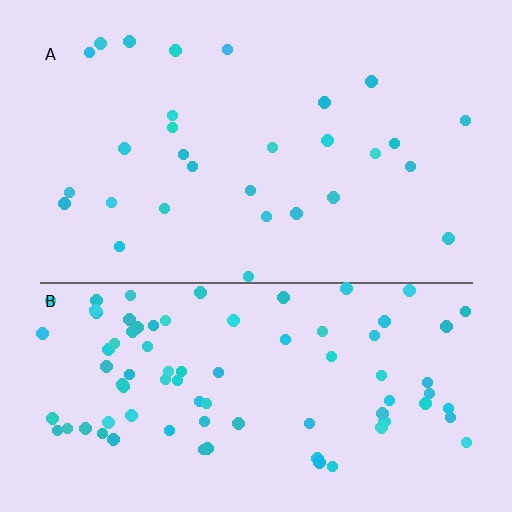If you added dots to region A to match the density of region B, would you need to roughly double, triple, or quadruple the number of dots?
Approximately triple.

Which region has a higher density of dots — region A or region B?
B (the bottom).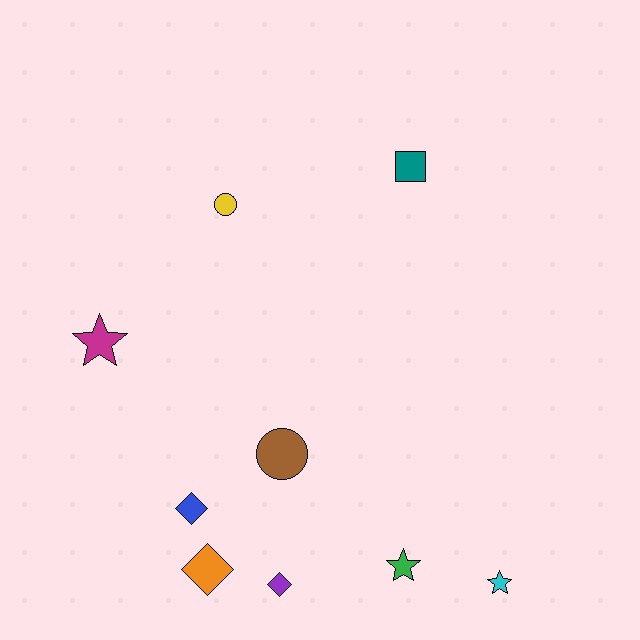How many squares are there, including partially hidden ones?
There is 1 square.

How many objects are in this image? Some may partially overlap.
There are 9 objects.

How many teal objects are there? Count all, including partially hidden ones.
There is 1 teal object.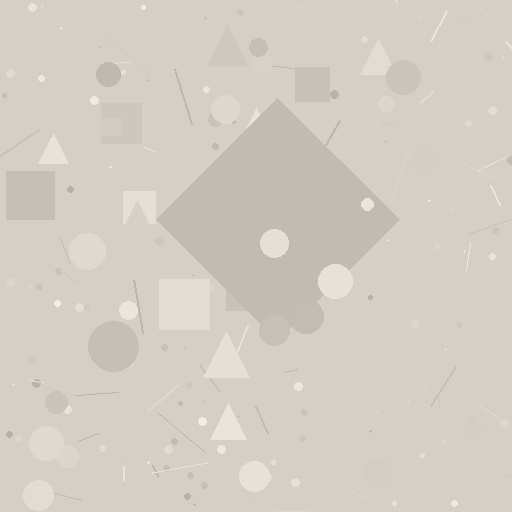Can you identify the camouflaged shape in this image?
The camouflaged shape is a diamond.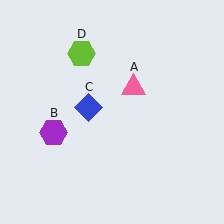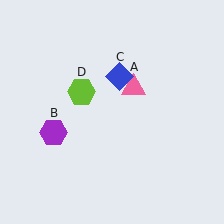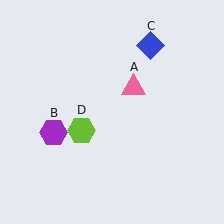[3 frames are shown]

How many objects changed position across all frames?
2 objects changed position: blue diamond (object C), lime hexagon (object D).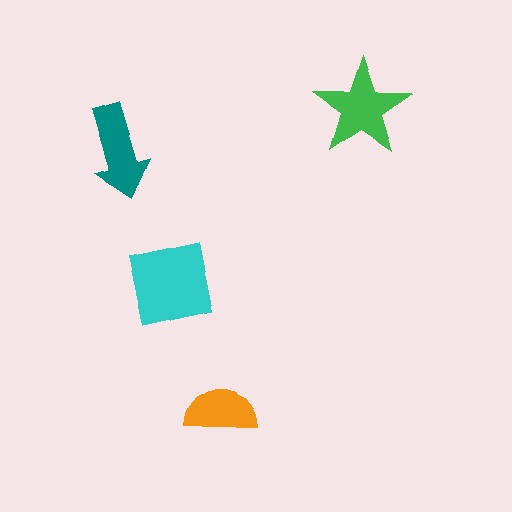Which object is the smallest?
The orange semicircle.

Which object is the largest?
The cyan square.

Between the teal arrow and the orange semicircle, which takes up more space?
The teal arrow.